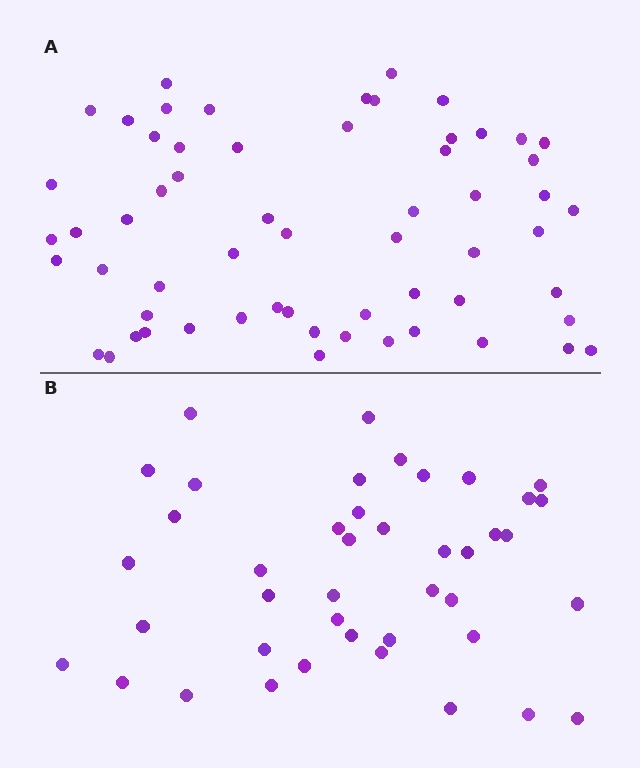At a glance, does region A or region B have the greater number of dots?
Region A (the top region) has more dots.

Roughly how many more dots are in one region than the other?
Region A has approximately 20 more dots than region B.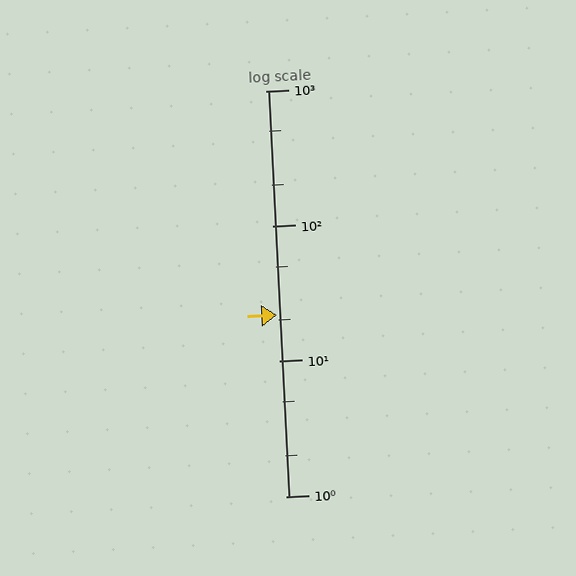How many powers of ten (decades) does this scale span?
The scale spans 3 decades, from 1 to 1000.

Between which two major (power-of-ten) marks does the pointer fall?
The pointer is between 10 and 100.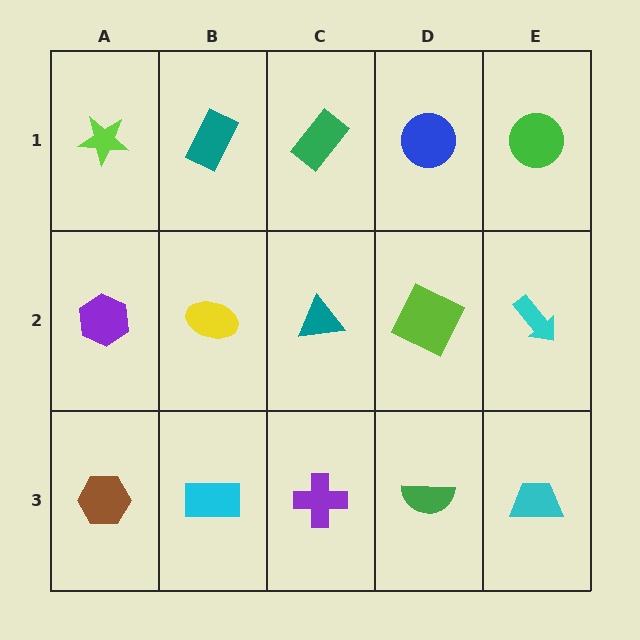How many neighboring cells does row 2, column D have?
4.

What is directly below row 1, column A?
A purple hexagon.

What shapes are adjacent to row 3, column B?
A yellow ellipse (row 2, column B), a brown hexagon (row 3, column A), a purple cross (row 3, column C).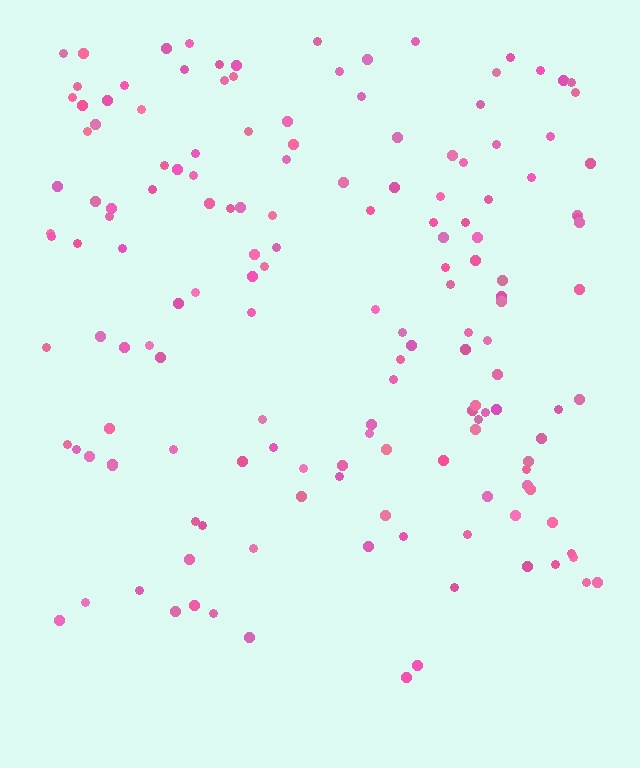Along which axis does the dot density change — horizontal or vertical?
Vertical.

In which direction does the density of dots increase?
From bottom to top, with the top side densest.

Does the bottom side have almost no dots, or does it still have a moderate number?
Still a moderate number, just noticeably fewer than the top.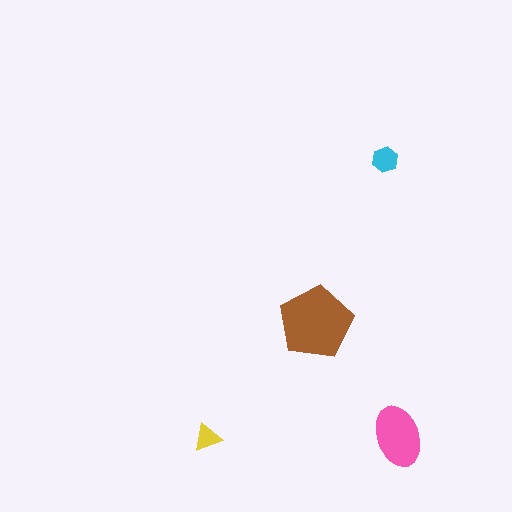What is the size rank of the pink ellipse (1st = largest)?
2nd.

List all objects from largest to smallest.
The brown pentagon, the pink ellipse, the cyan hexagon, the yellow triangle.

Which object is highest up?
The cyan hexagon is topmost.